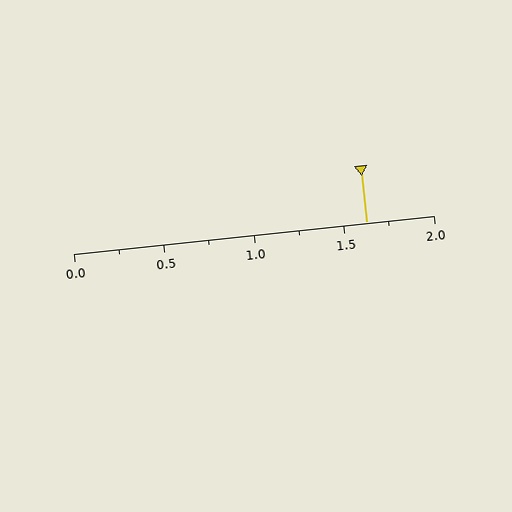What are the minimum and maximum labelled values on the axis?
The axis runs from 0.0 to 2.0.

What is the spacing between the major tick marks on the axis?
The major ticks are spaced 0.5 apart.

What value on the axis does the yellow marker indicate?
The marker indicates approximately 1.62.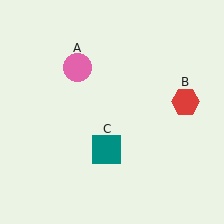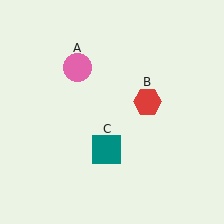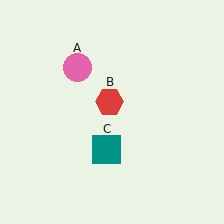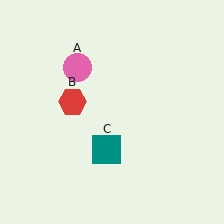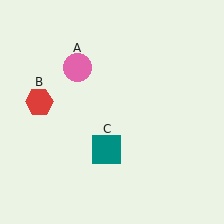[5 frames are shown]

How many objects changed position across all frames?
1 object changed position: red hexagon (object B).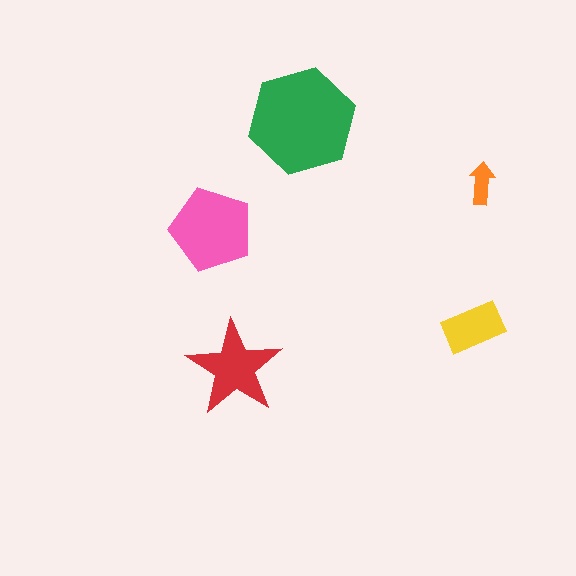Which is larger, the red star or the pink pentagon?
The pink pentagon.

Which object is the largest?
The green hexagon.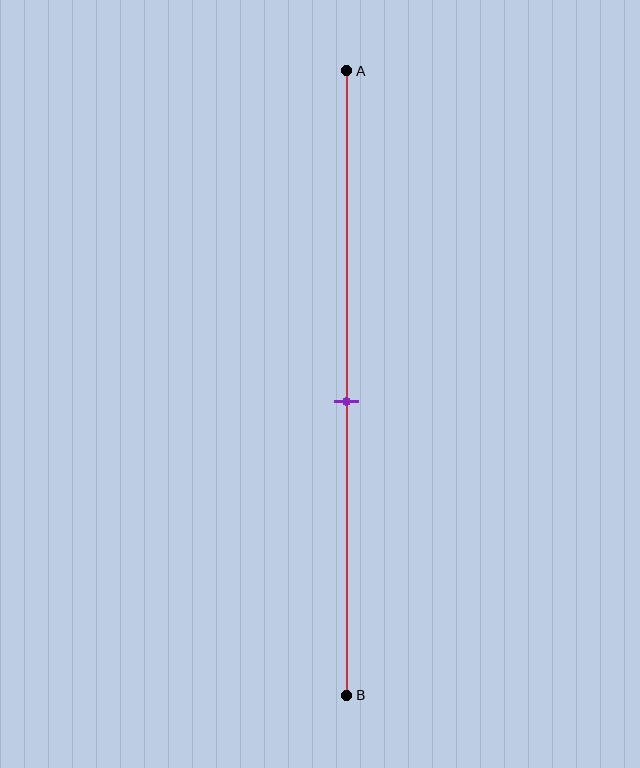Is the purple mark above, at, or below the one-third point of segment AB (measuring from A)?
The purple mark is below the one-third point of segment AB.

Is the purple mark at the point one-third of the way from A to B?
No, the mark is at about 55% from A, not at the 33% one-third point.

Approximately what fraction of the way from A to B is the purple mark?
The purple mark is approximately 55% of the way from A to B.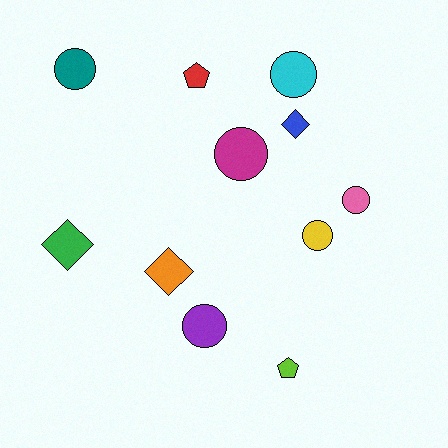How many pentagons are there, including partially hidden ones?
There are 2 pentagons.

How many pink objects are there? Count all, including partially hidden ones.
There is 1 pink object.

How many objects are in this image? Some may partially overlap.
There are 11 objects.